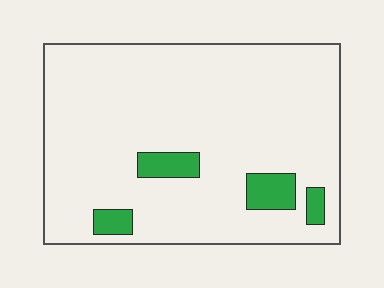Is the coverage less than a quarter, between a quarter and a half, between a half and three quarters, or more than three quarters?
Less than a quarter.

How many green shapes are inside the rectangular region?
4.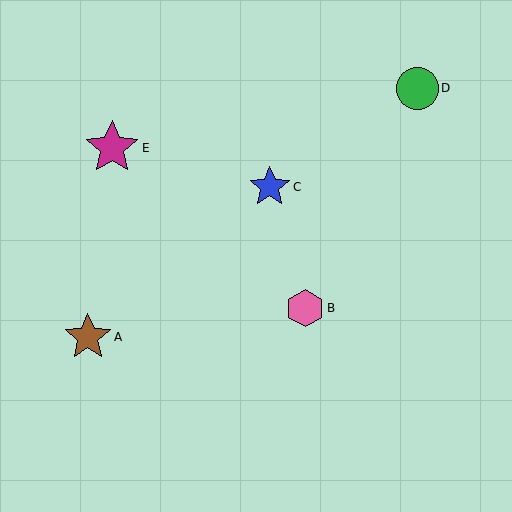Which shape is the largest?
The magenta star (labeled E) is the largest.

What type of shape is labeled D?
Shape D is a green circle.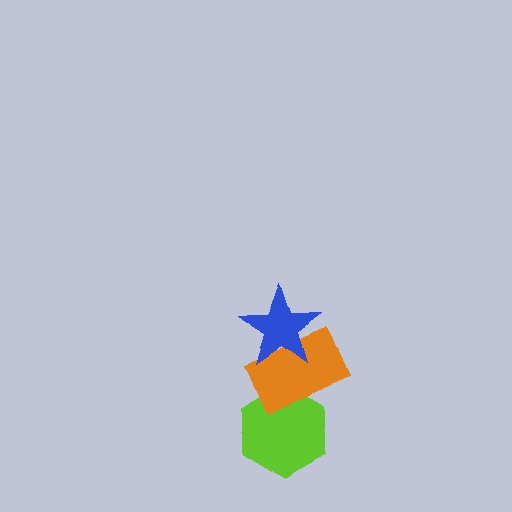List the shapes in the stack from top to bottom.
From top to bottom: the blue star, the orange rectangle, the lime hexagon.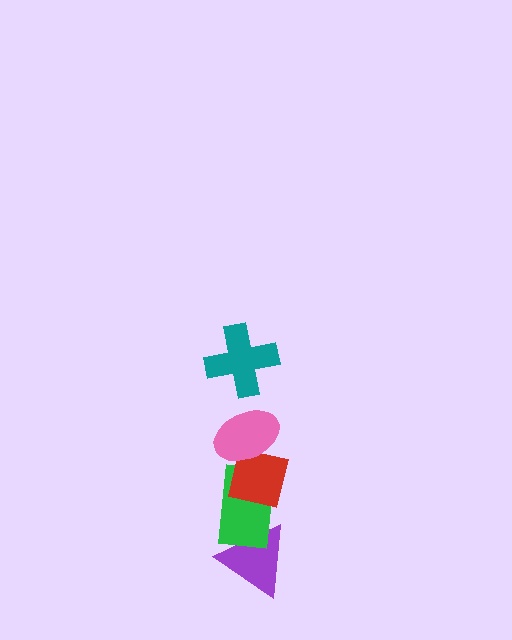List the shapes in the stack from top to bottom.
From top to bottom: the teal cross, the pink ellipse, the red square, the green rectangle, the purple triangle.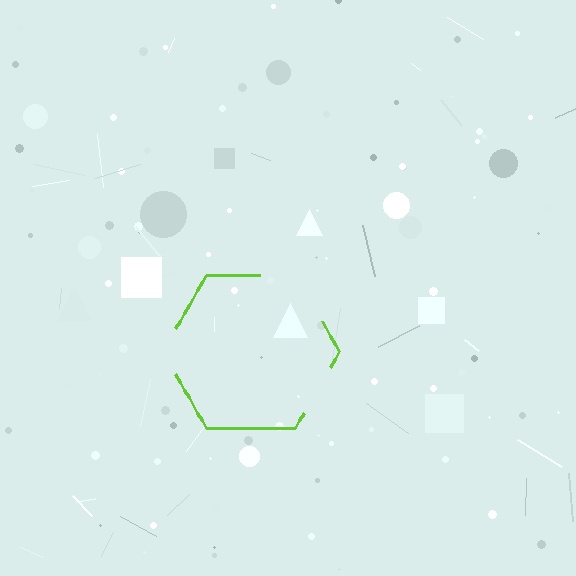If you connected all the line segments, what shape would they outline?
They would outline a hexagon.